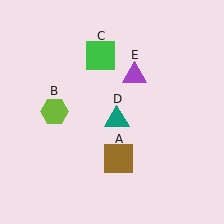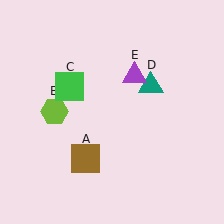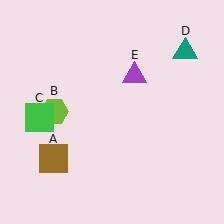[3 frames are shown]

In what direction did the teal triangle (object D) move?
The teal triangle (object D) moved up and to the right.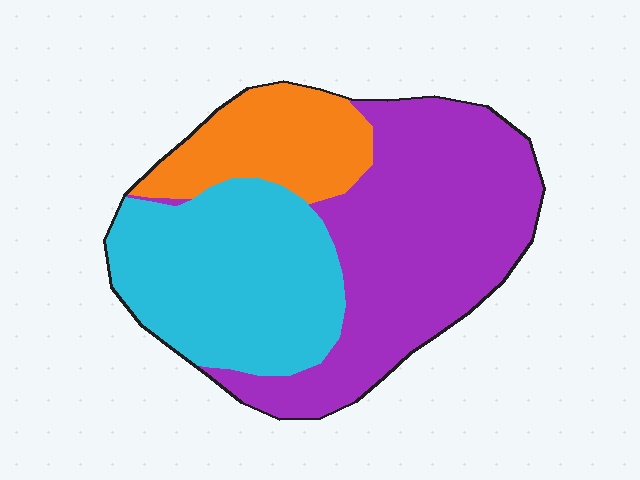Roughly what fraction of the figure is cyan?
Cyan covers 35% of the figure.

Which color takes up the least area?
Orange, at roughly 20%.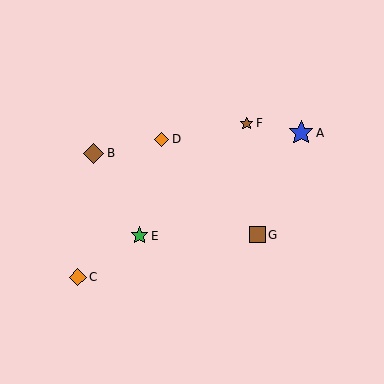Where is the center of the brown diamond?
The center of the brown diamond is at (94, 153).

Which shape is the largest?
The blue star (labeled A) is the largest.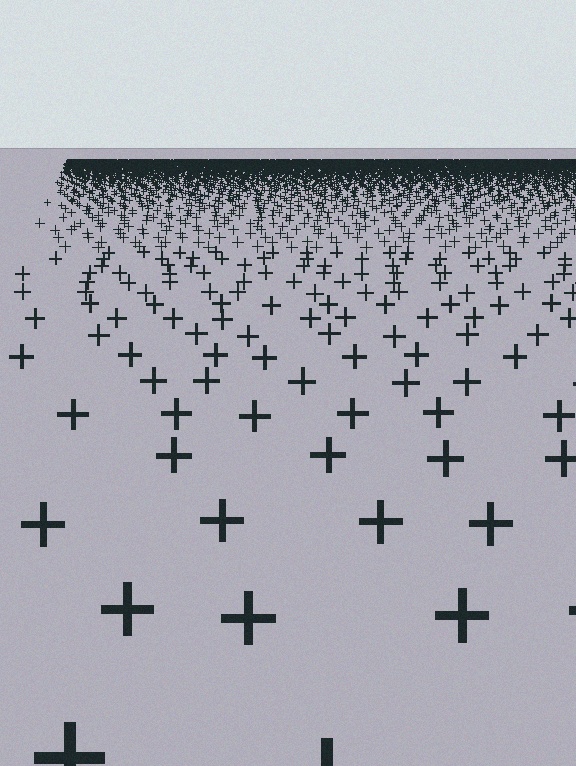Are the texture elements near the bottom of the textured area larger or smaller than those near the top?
Larger. Near the bottom, elements are closer to the viewer and appear at a bigger on-screen size.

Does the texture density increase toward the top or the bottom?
Density increases toward the top.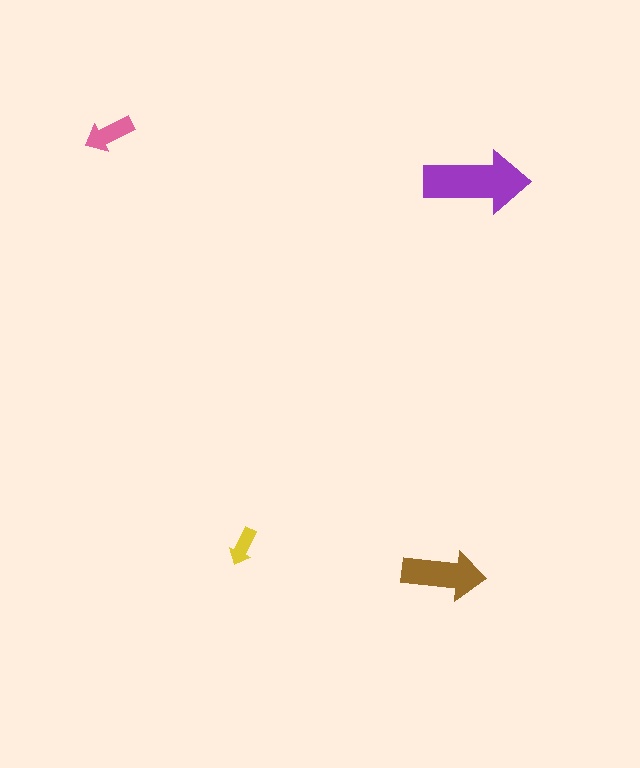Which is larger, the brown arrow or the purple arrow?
The purple one.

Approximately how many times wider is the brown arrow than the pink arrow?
About 1.5 times wider.